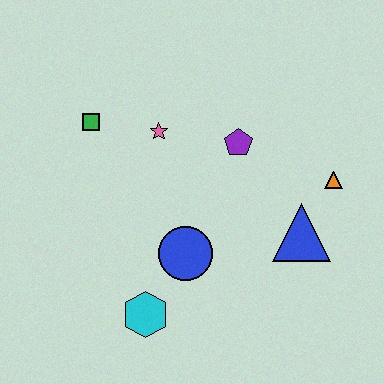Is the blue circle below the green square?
Yes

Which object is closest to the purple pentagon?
The pink star is closest to the purple pentagon.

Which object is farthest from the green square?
The orange triangle is farthest from the green square.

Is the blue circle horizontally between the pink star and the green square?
No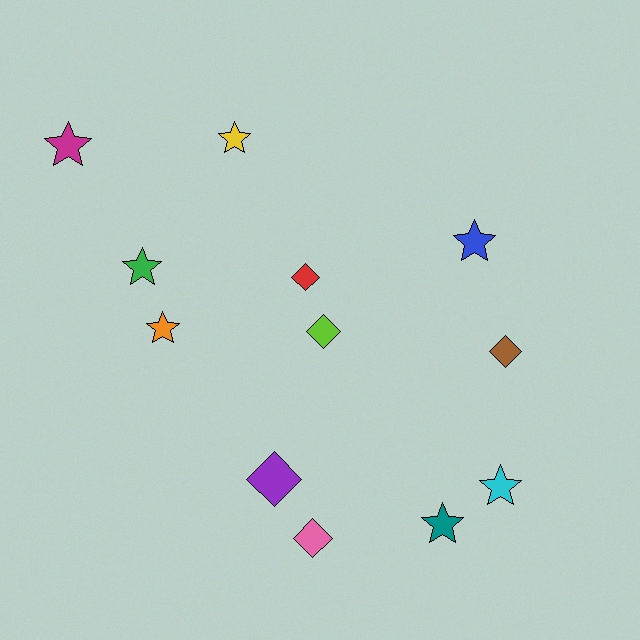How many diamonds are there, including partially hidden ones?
There are 5 diamonds.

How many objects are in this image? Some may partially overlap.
There are 12 objects.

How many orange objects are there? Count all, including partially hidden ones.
There is 1 orange object.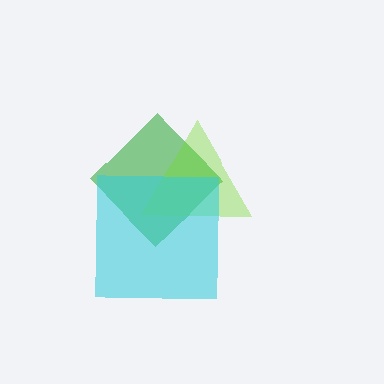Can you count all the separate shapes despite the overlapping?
Yes, there are 3 separate shapes.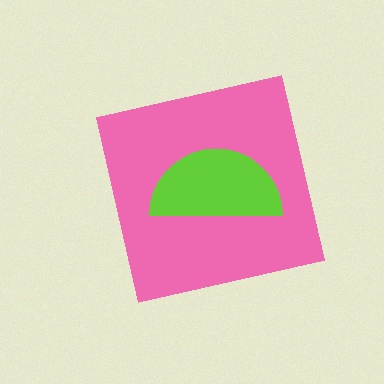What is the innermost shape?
The lime semicircle.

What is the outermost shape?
The pink square.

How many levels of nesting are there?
2.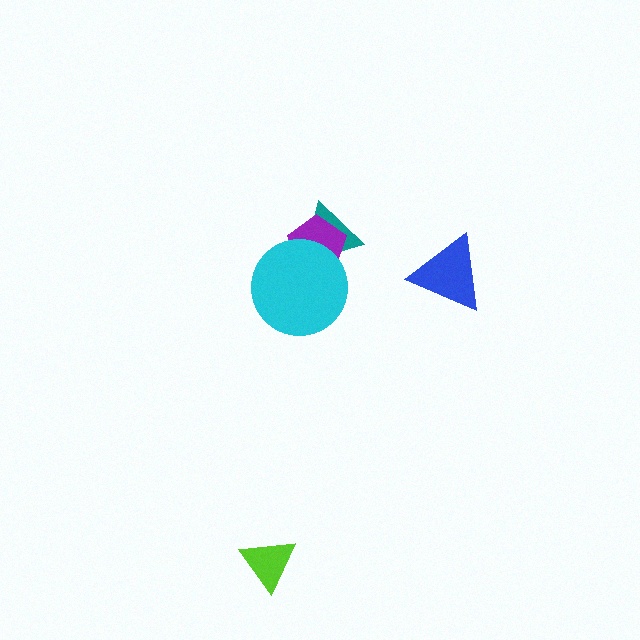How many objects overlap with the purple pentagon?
2 objects overlap with the purple pentagon.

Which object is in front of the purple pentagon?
The cyan circle is in front of the purple pentagon.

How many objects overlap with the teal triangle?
2 objects overlap with the teal triangle.